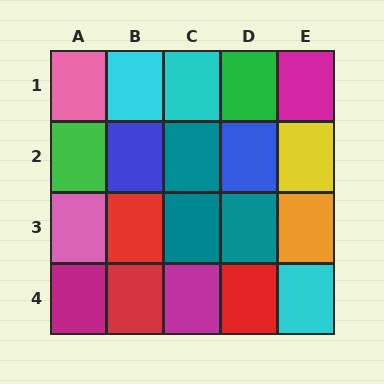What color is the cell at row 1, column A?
Pink.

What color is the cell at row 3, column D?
Teal.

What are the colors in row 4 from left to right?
Magenta, red, magenta, red, cyan.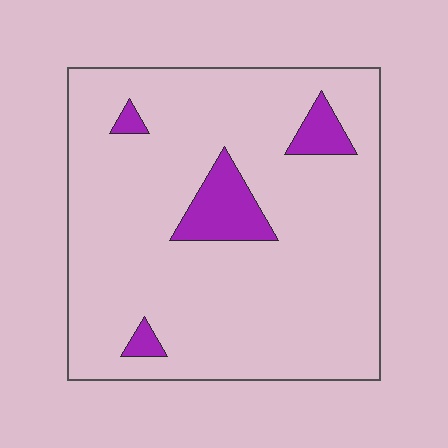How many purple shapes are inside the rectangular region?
4.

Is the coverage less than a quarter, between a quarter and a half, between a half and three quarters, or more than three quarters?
Less than a quarter.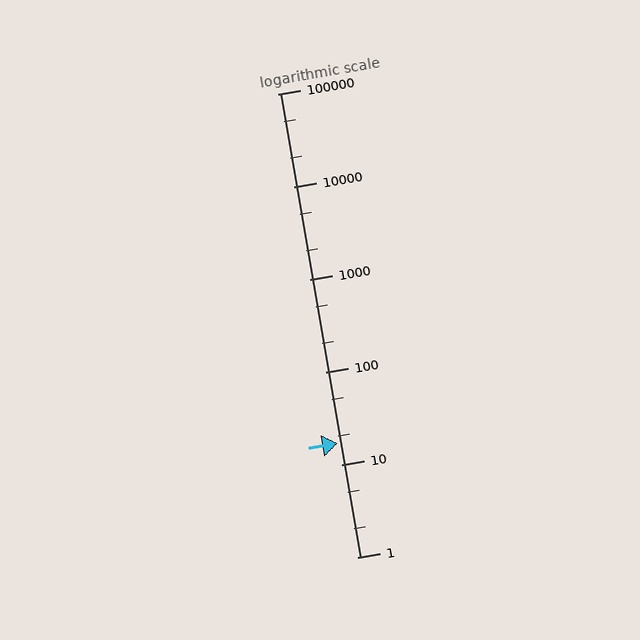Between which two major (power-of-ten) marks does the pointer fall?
The pointer is between 10 and 100.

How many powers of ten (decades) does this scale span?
The scale spans 5 decades, from 1 to 100000.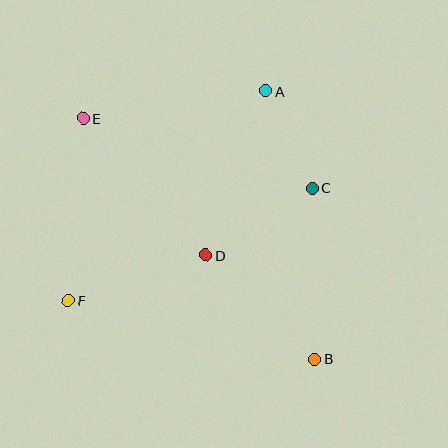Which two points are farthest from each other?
Points B and E are farthest from each other.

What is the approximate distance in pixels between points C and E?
The distance between C and E is approximately 239 pixels.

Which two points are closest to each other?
Points A and C are closest to each other.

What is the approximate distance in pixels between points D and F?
The distance between D and F is approximately 145 pixels.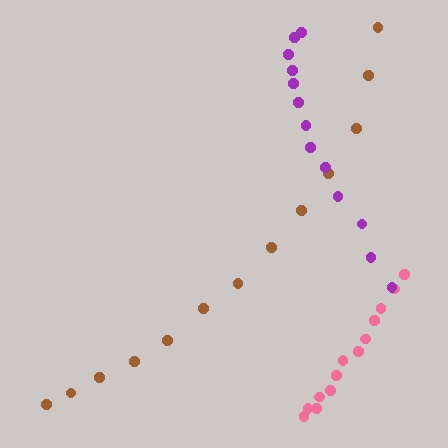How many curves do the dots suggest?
There are 3 distinct paths.